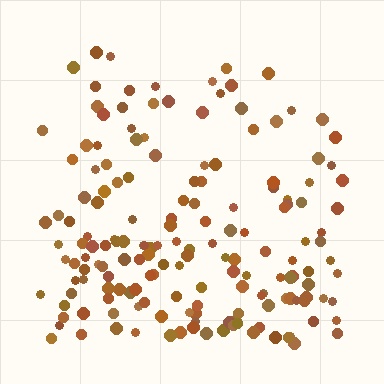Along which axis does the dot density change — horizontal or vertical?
Vertical.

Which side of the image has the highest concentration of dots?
The bottom.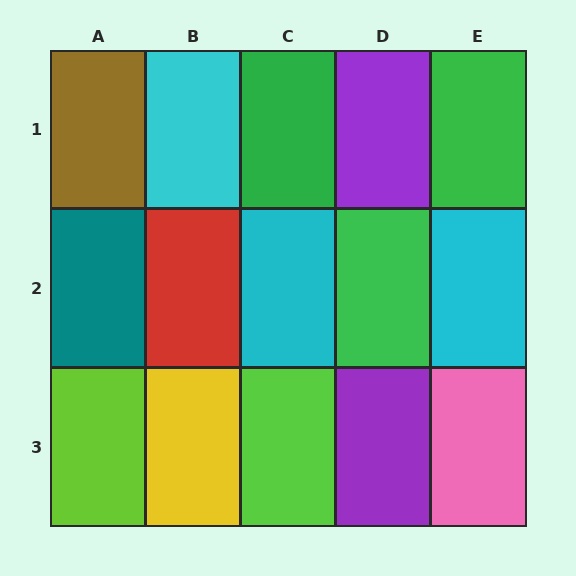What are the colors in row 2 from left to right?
Teal, red, cyan, green, cyan.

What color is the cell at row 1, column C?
Green.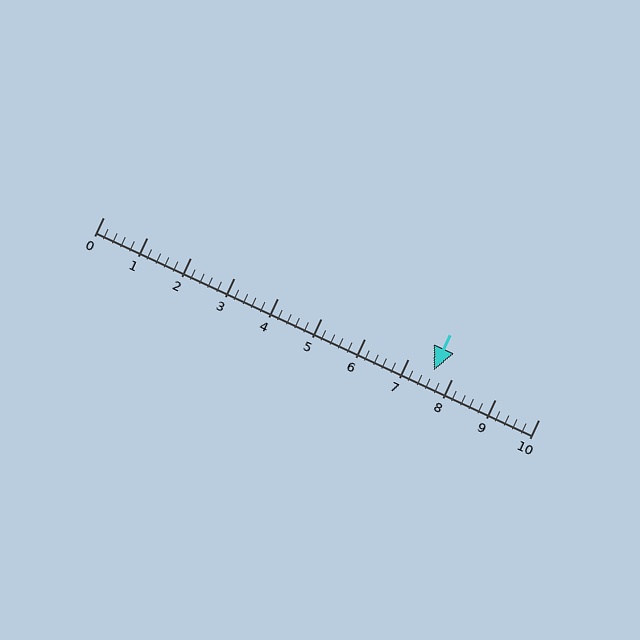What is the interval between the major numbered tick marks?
The major tick marks are spaced 1 units apart.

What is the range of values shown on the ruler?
The ruler shows values from 0 to 10.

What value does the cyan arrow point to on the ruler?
The cyan arrow points to approximately 7.6.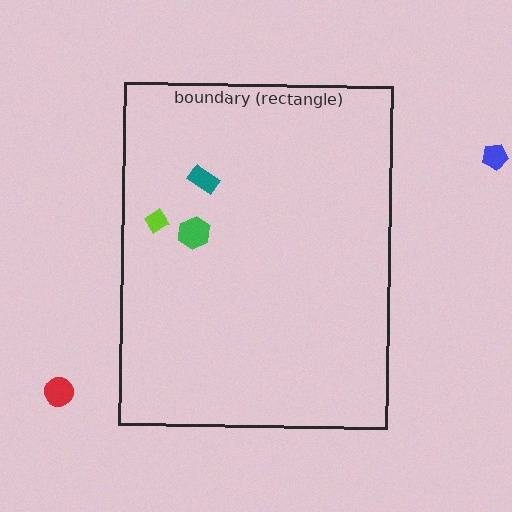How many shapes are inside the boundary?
3 inside, 2 outside.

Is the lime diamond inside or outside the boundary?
Inside.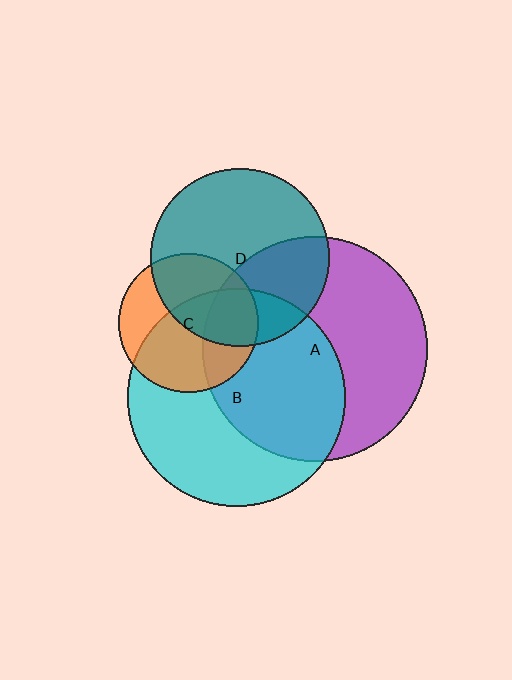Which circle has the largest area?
Circle A (purple).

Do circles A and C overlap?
Yes.